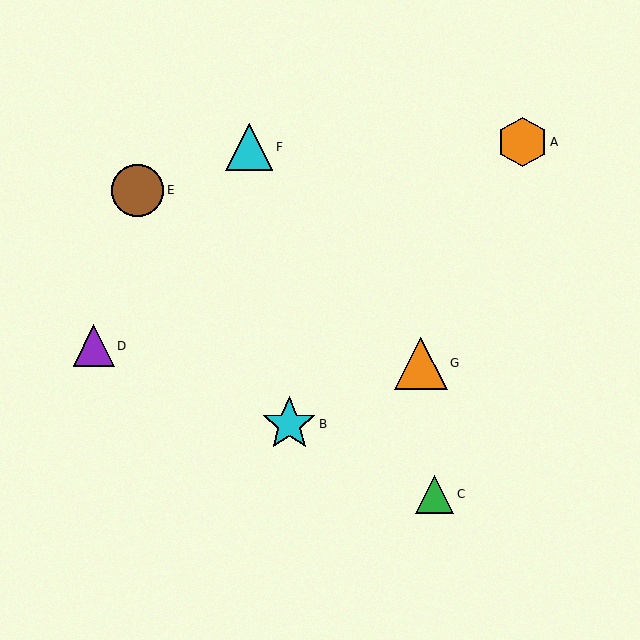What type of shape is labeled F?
Shape F is a cyan triangle.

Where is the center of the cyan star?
The center of the cyan star is at (289, 424).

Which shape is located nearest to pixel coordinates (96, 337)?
The purple triangle (labeled D) at (94, 346) is nearest to that location.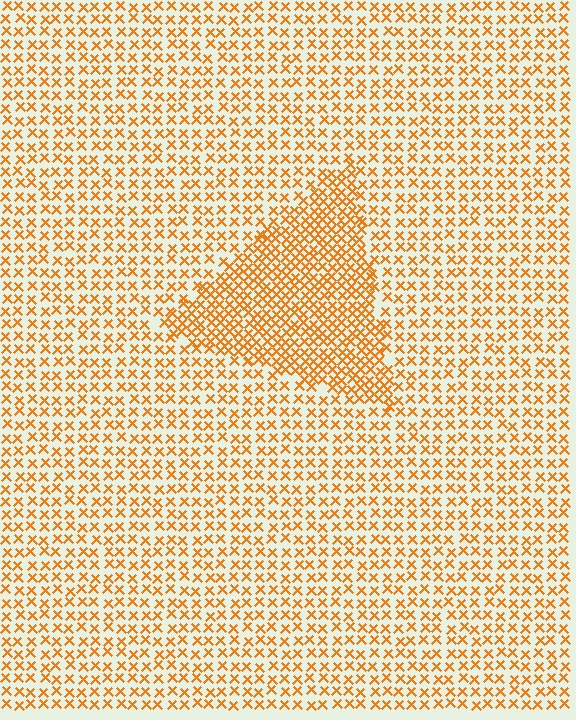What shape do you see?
I see a triangle.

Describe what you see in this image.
The image contains small orange elements arranged at two different densities. A triangle-shaped region is visible where the elements are more densely packed than the surrounding area.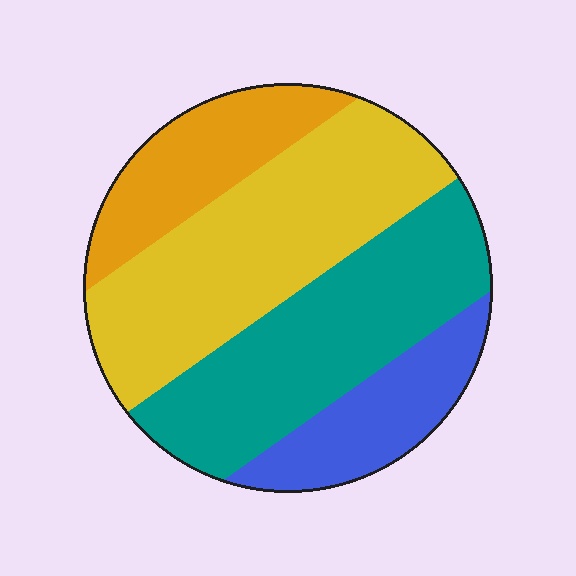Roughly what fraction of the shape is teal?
Teal covers 32% of the shape.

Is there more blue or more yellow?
Yellow.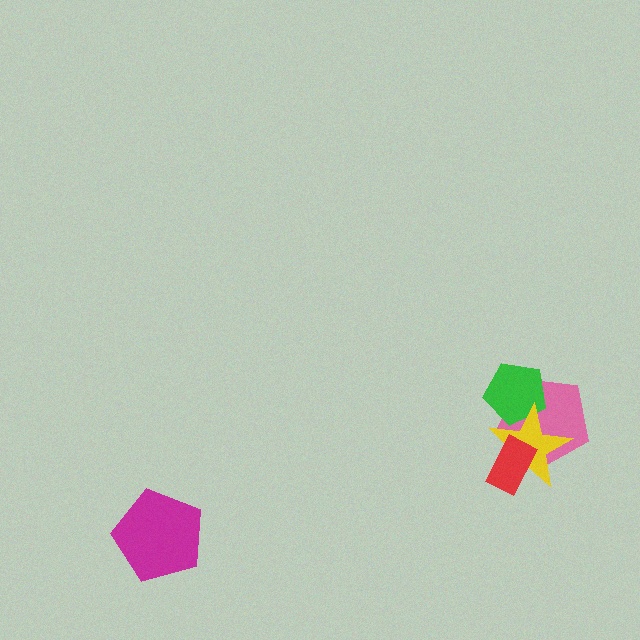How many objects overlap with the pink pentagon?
3 objects overlap with the pink pentagon.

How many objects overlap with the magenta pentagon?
0 objects overlap with the magenta pentagon.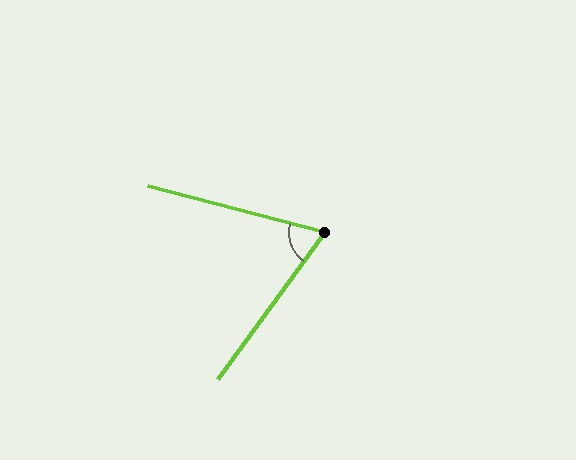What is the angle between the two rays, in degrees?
Approximately 69 degrees.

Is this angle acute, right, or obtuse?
It is acute.